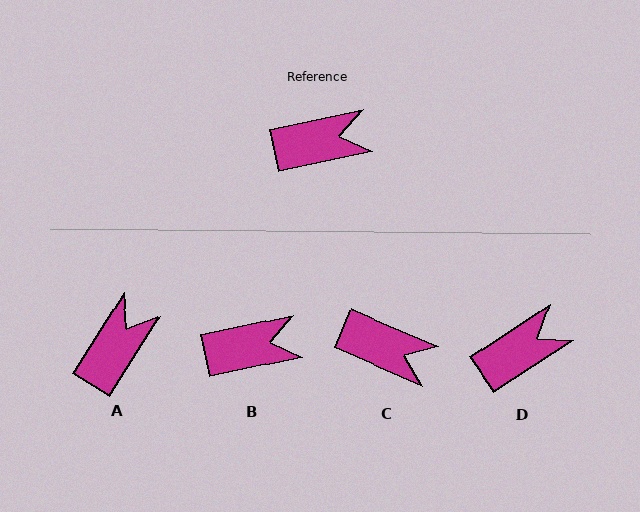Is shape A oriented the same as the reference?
No, it is off by about 46 degrees.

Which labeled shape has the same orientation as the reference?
B.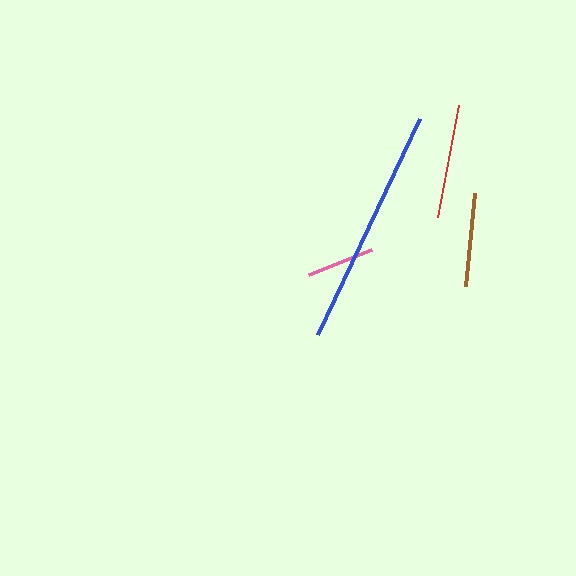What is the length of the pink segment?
The pink segment is approximately 68 pixels long.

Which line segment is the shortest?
The pink line is the shortest at approximately 68 pixels.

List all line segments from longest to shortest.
From longest to shortest: blue, red, brown, pink.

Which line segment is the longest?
The blue line is the longest at approximately 239 pixels.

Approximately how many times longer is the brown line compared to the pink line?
The brown line is approximately 1.4 times the length of the pink line.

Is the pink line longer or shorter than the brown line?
The brown line is longer than the pink line.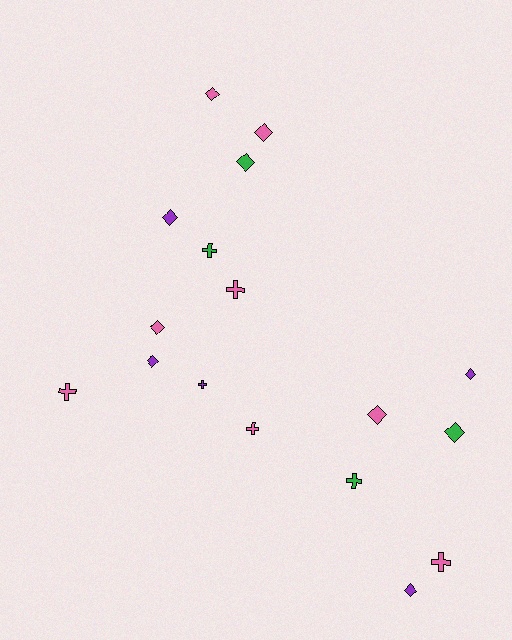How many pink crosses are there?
There are 4 pink crosses.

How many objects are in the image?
There are 17 objects.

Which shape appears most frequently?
Diamond, with 10 objects.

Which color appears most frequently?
Pink, with 8 objects.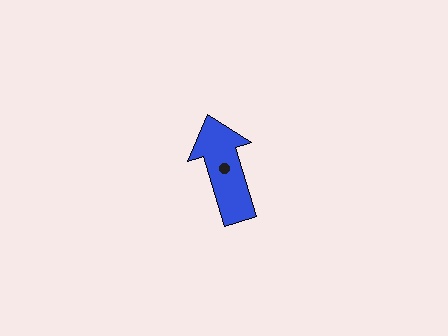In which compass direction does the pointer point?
North.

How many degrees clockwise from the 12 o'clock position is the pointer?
Approximately 343 degrees.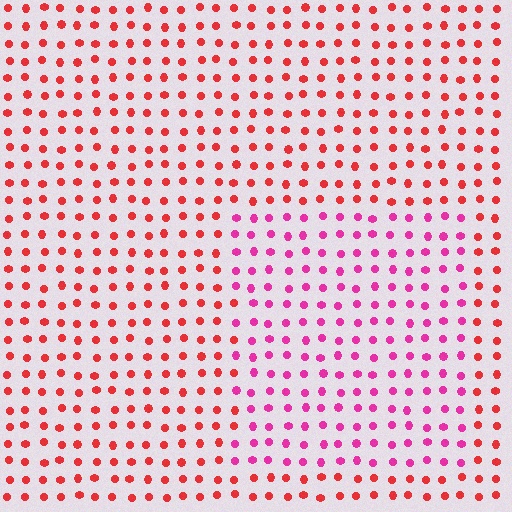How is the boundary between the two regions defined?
The boundary is defined purely by a slight shift in hue (about 37 degrees). Spacing, size, and orientation are identical on both sides.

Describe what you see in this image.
The image is filled with small red elements in a uniform arrangement. A rectangle-shaped region is visible where the elements are tinted to a slightly different hue, forming a subtle color boundary.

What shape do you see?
I see a rectangle.